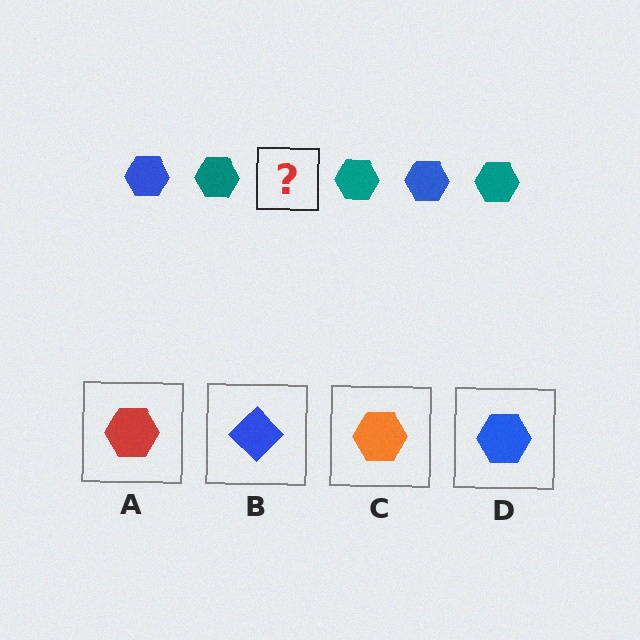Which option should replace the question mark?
Option D.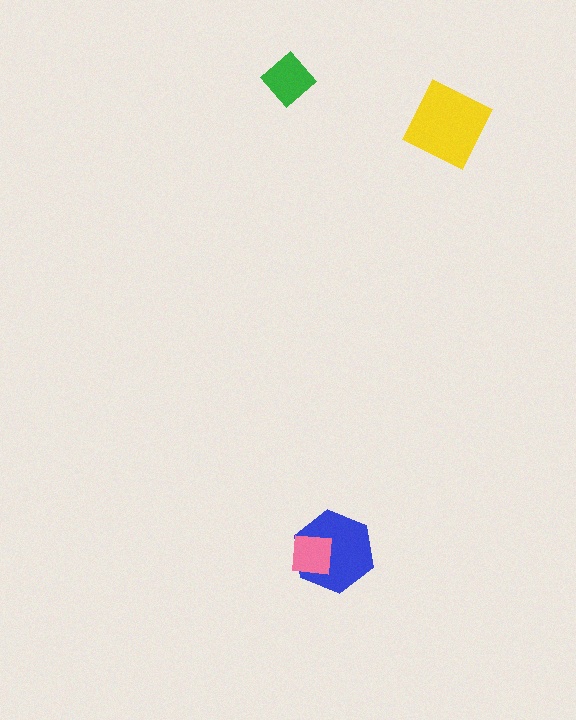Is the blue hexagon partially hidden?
Yes, it is partially covered by another shape.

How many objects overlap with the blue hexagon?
1 object overlaps with the blue hexagon.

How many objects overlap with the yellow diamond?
0 objects overlap with the yellow diamond.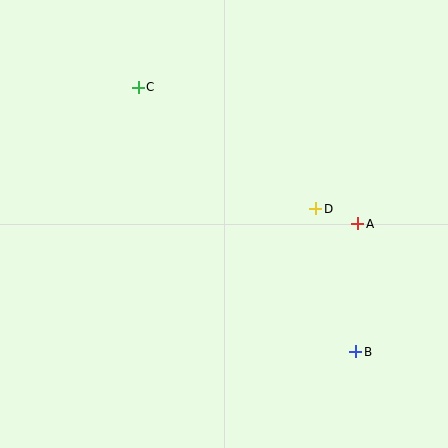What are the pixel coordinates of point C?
Point C is at (139, 87).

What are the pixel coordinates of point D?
Point D is at (316, 209).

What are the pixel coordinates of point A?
Point A is at (358, 224).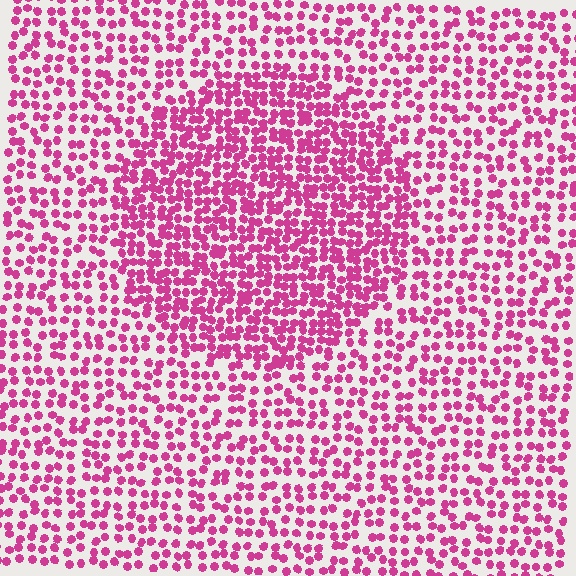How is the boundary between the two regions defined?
The boundary is defined by a change in element density (approximately 1.8x ratio). All elements are the same color, size, and shape.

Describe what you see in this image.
The image contains small magenta elements arranged at two different densities. A circle-shaped region is visible where the elements are more densely packed than the surrounding area.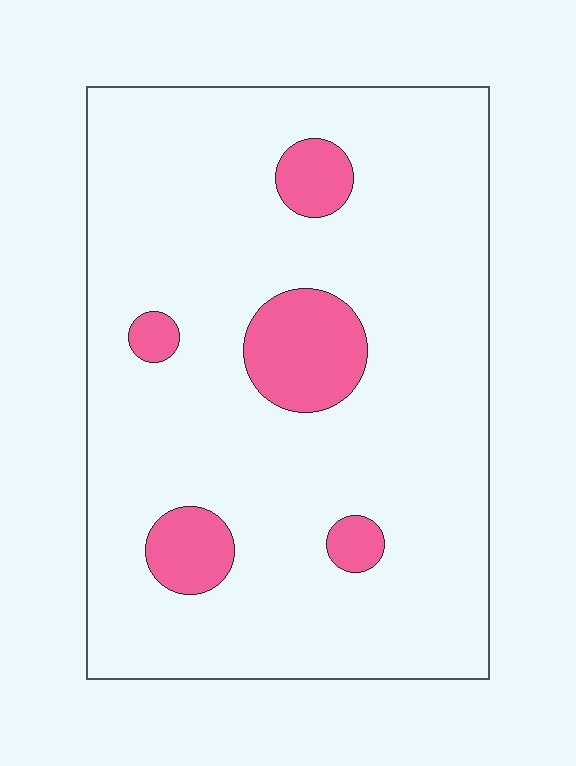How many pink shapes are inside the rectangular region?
5.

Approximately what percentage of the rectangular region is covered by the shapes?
Approximately 10%.